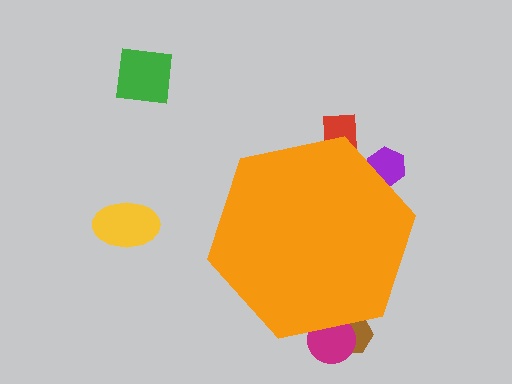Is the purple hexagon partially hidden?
Yes, the purple hexagon is partially hidden behind the orange hexagon.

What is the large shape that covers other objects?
An orange hexagon.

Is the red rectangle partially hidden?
Yes, the red rectangle is partially hidden behind the orange hexagon.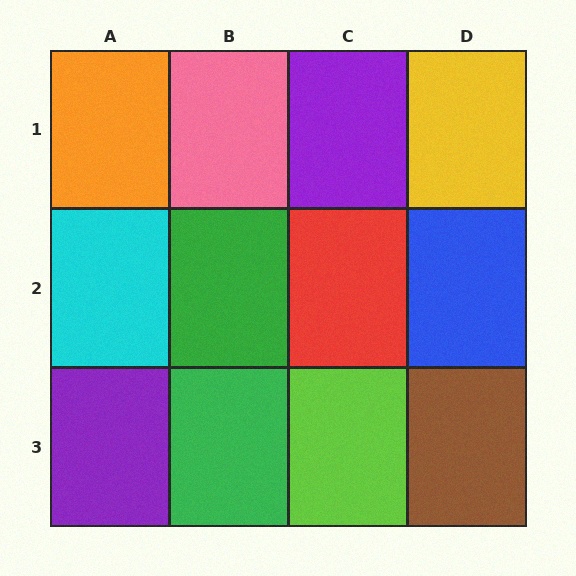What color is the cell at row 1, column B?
Pink.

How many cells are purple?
2 cells are purple.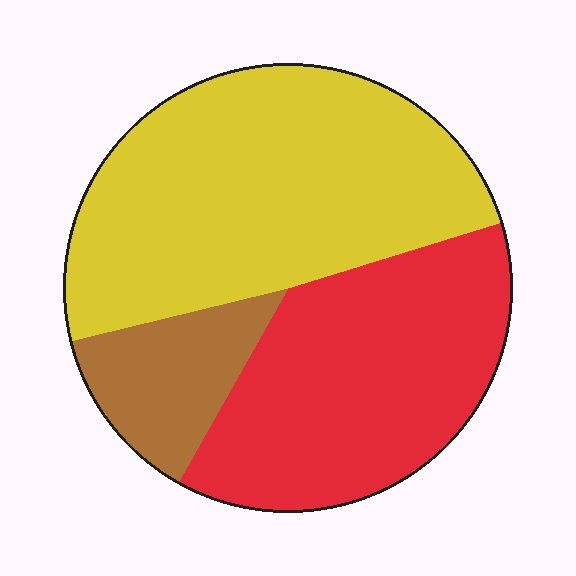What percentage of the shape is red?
Red takes up about three eighths (3/8) of the shape.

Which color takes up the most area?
Yellow, at roughly 50%.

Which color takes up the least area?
Brown, at roughly 15%.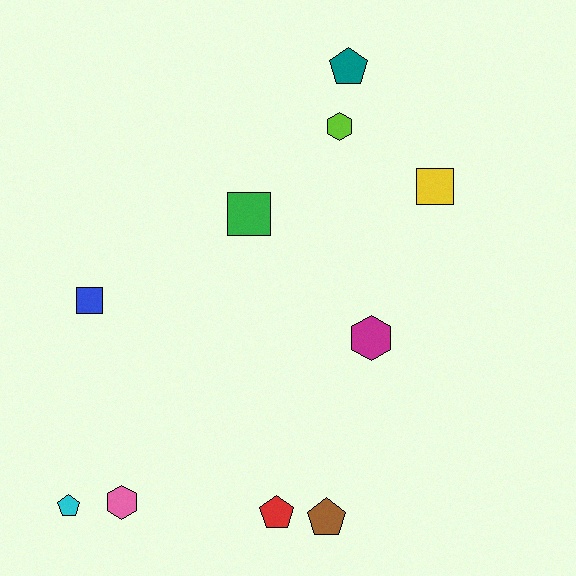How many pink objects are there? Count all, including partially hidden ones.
There is 1 pink object.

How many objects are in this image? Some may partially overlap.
There are 10 objects.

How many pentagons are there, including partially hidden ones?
There are 4 pentagons.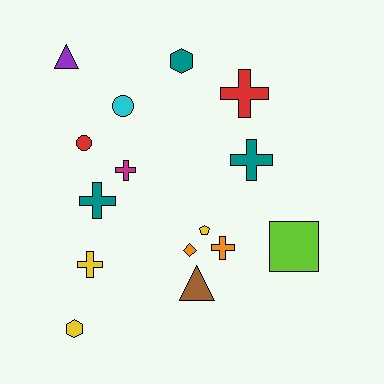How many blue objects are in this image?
There are no blue objects.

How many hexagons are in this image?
There are 2 hexagons.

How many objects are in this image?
There are 15 objects.